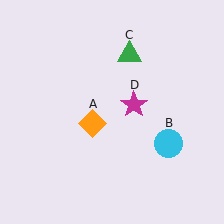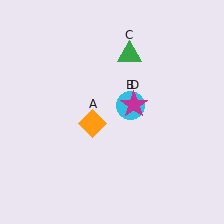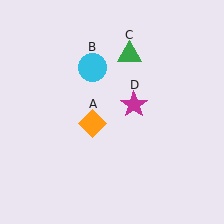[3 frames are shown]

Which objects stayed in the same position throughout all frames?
Orange diamond (object A) and green triangle (object C) and magenta star (object D) remained stationary.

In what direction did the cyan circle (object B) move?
The cyan circle (object B) moved up and to the left.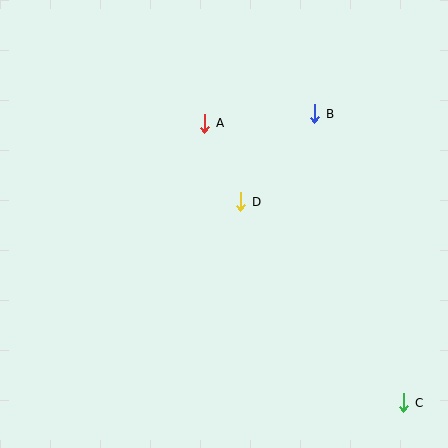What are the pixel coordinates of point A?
Point A is at (205, 123).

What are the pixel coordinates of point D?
Point D is at (241, 202).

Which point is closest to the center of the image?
Point D at (241, 202) is closest to the center.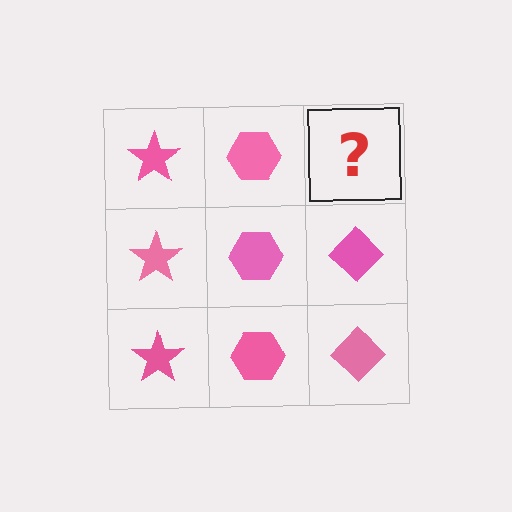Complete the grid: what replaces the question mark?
The question mark should be replaced with a pink diamond.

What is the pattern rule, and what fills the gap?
The rule is that each column has a consistent shape. The gap should be filled with a pink diamond.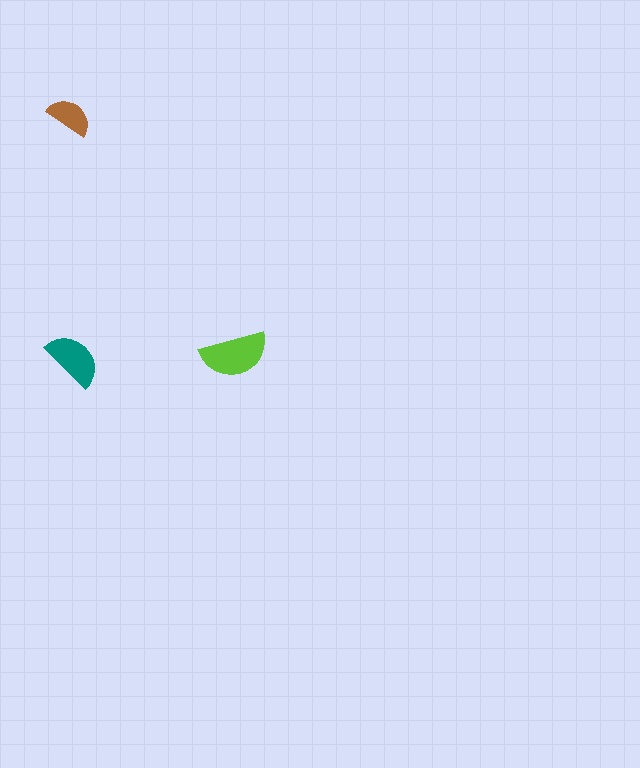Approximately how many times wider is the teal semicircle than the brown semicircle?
About 1.5 times wider.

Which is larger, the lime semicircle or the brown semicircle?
The lime one.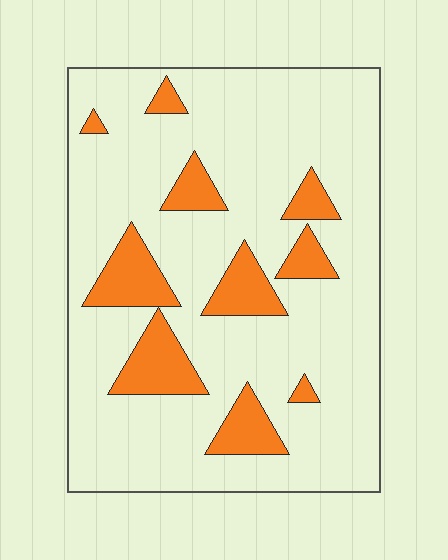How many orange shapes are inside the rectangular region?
10.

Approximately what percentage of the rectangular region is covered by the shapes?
Approximately 15%.